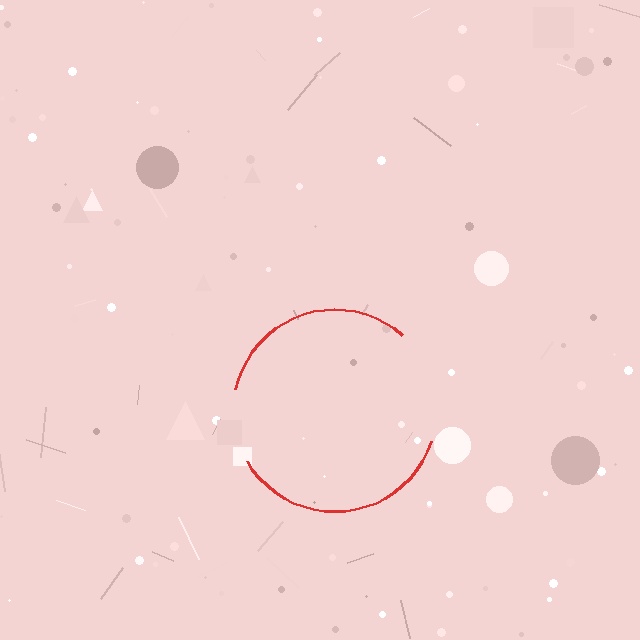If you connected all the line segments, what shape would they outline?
They would outline a circle.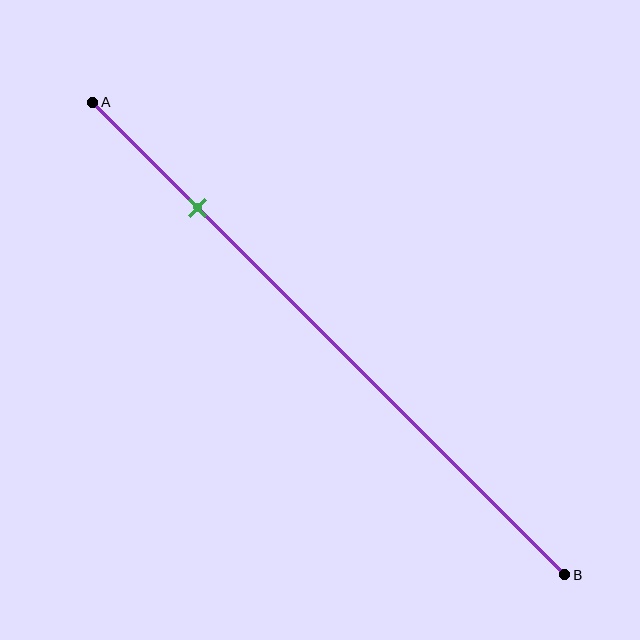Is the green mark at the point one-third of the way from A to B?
No, the mark is at about 20% from A, not at the 33% one-third point.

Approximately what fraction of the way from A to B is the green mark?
The green mark is approximately 20% of the way from A to B.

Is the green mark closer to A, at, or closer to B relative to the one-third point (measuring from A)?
The green mark is closer to point A than the one-third point of segment AB.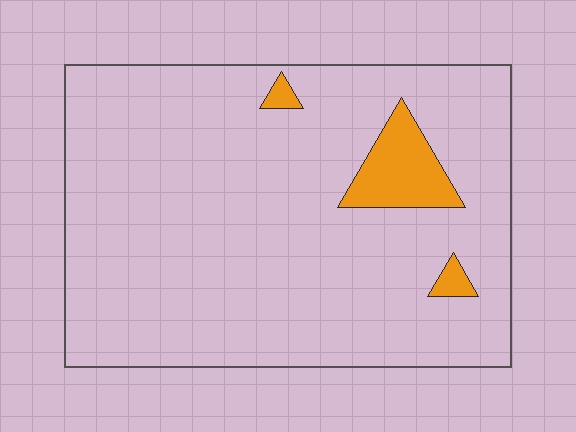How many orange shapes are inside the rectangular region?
3.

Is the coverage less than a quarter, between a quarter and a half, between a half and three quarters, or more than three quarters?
Less than a quarter.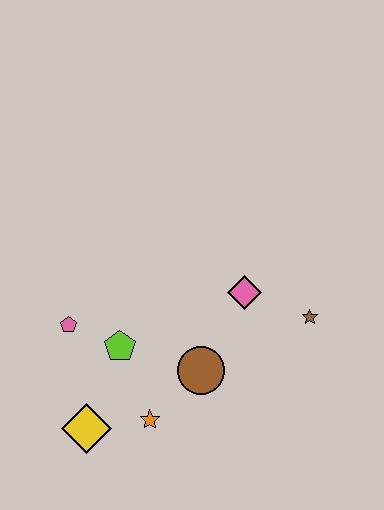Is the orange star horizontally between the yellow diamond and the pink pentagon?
No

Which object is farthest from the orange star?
The brown star is farthest from the orange star.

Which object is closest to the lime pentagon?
The pink pentagon is closest to the lime pentagon.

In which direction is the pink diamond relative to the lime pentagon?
The pink diamond is to the right of the lime pentagon.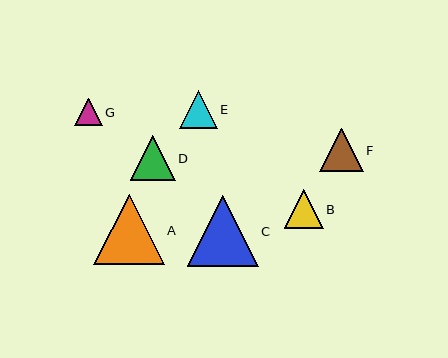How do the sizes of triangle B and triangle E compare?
Triangle B and triangle E are approximately the same size.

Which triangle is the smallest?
Triangle G is the smallest with a size of approximately 28 pixels.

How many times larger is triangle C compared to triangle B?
Triangle C is approximately 1.8 times the size of triangle B.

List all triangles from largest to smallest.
From largest to smallest: C, A, D, F, B, E, G.